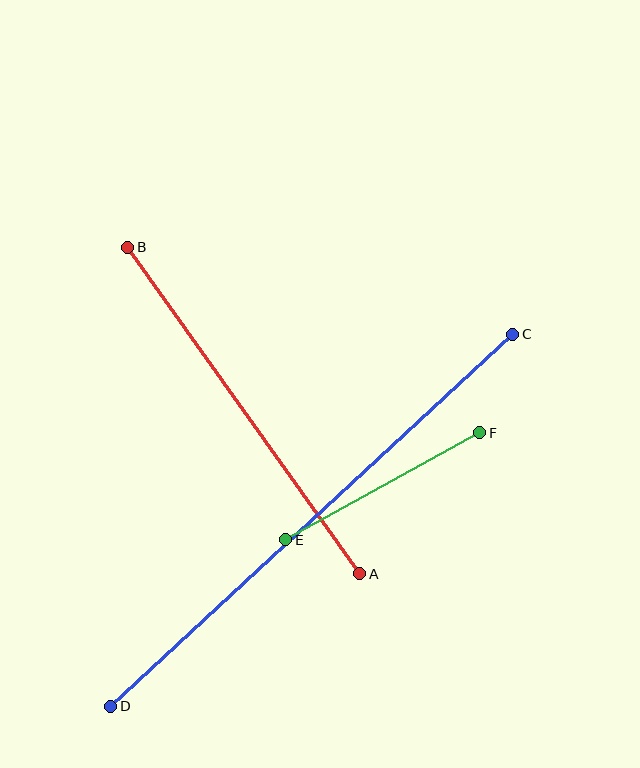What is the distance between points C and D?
The distance is approximately 548 pixels.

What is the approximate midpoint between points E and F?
The midpoint is at approximately (383, 486) pixels.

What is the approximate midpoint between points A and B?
The midpoint is at approximately (244, 410) pixels.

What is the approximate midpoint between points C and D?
The midpoint is at approximately (312, 520) pixels.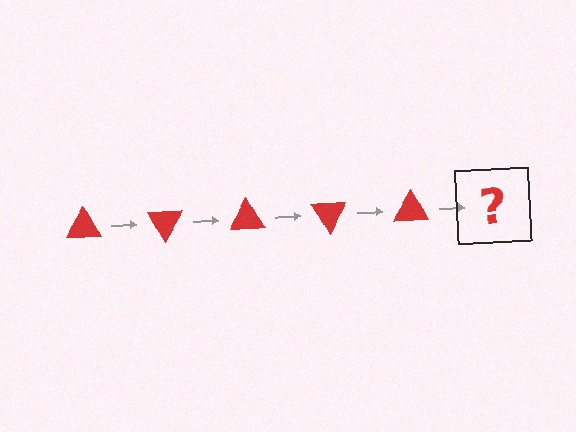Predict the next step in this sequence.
The next step is a red triangle rotated 300 degrees.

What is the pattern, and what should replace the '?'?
The pattern is that the triangle rotates 60 degrees each step. The '?' should be a red triangle rotated 300 degrees.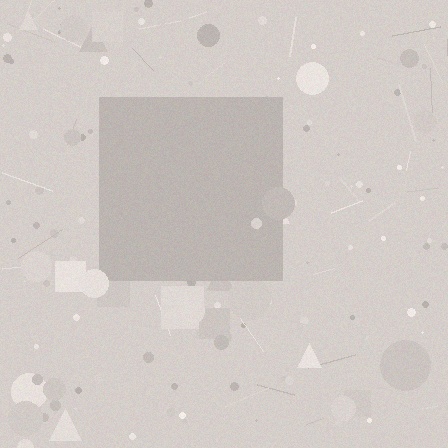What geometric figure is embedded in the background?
A square is embedded in the background.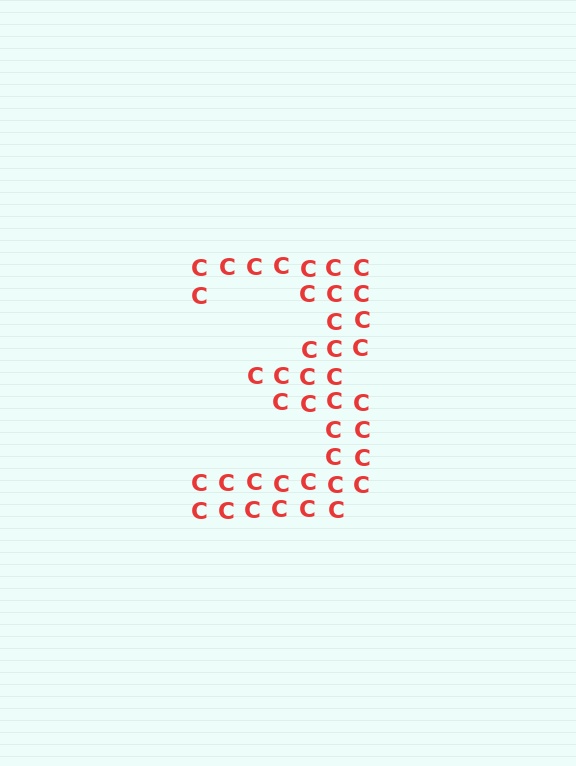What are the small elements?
The small elements are letter C's.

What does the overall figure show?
The overall figure shows the digit 3.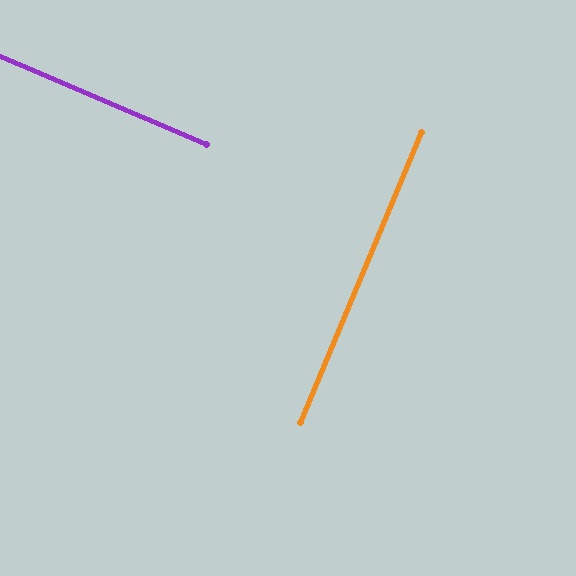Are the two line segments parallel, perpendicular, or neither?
Perpendicular — they meet at approximately 90°.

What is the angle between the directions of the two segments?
Approximately 90 degrees.